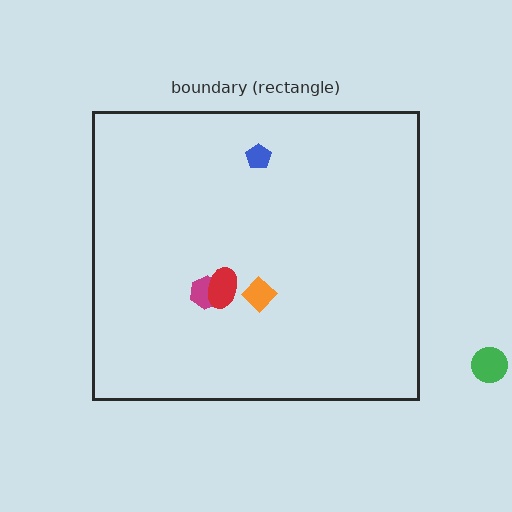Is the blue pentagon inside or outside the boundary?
Inside.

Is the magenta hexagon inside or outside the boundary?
Inside.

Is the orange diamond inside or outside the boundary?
Inside.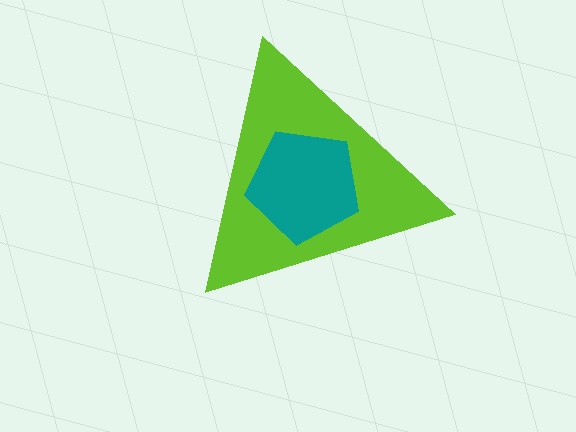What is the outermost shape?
The lime triangle.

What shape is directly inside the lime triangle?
The teal pentagon.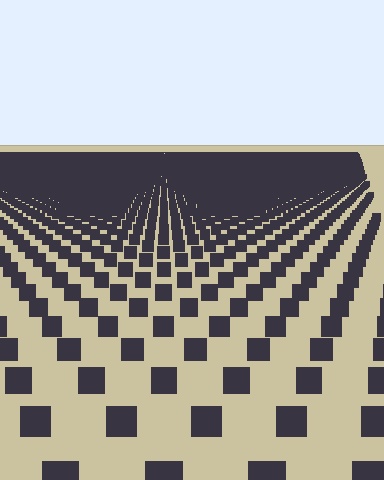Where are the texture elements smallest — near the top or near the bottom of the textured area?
Near the top.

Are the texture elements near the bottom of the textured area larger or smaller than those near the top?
Larger. Near the bottom, elements are closer to the viewer and appear at a bigger on-screen size.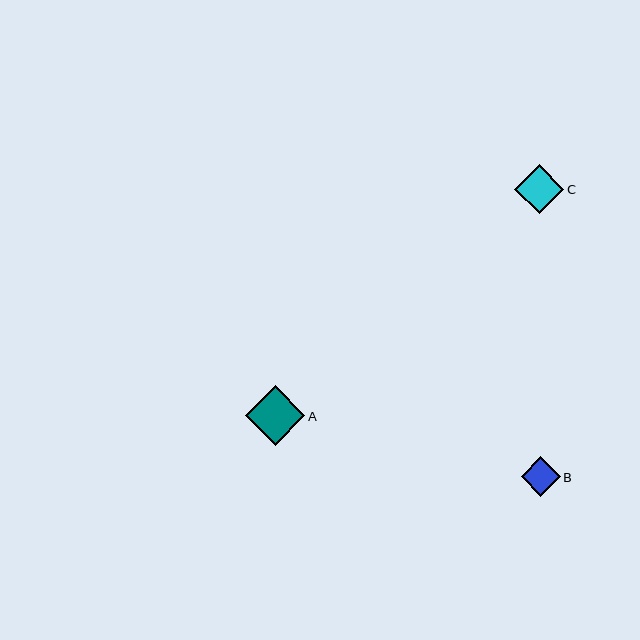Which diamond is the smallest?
Diamond B is the smallest with a size of approximately 39 pixels.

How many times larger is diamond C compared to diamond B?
Diamond C is approximately 1.3 times the size of diamond B.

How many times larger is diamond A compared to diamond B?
Diamond A is approximately 1.5 times the size of diamond B.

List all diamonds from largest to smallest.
From largest to smallest: A, C, B.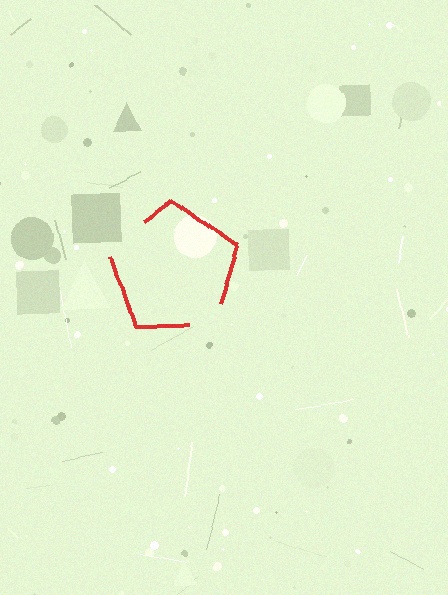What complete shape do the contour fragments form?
The contour fragments form a pentagon.